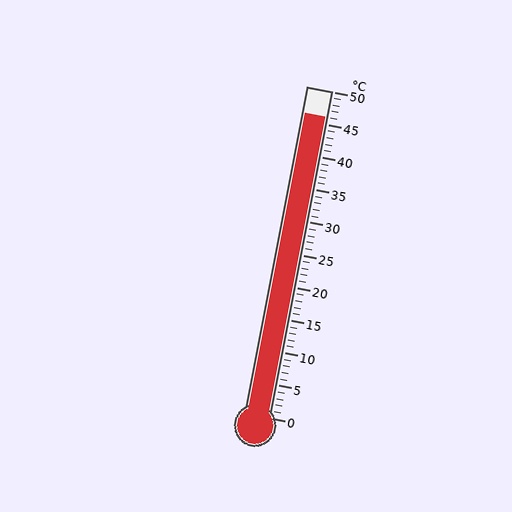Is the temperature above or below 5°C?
The temperature is above 5°C.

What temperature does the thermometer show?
The thermometer shows approximately 46°C.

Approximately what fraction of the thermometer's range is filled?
The thermometer is filled to approximately 90% of its range.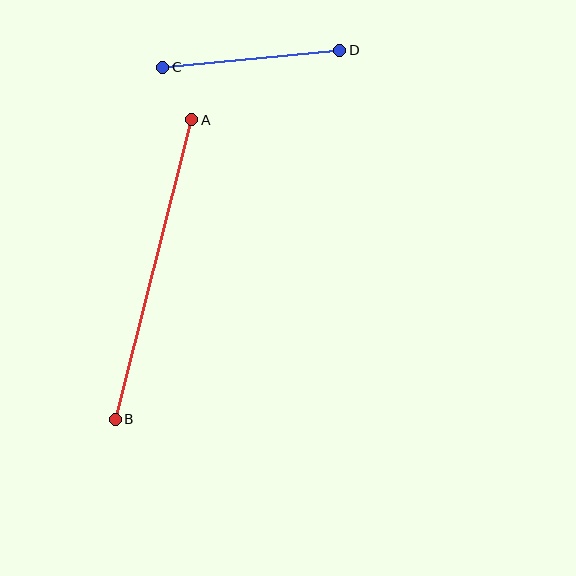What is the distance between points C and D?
The distance is approximately 178 pixels.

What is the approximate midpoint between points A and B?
The midpoint is at approximately (153, 270) pixels.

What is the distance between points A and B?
The distance is approximately 309 pixels.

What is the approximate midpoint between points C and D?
The midpoint is at approximately (251, 59) pixels.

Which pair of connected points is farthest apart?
Points A and B are farthest apart.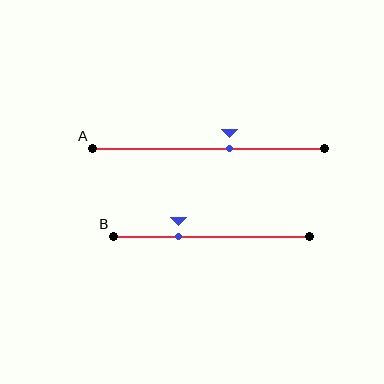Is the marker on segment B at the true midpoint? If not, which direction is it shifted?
No, the marker on segment B is shifted to the left by about 17% of the segment length.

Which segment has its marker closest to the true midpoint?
Segment A has its marker closest to the true midpoint.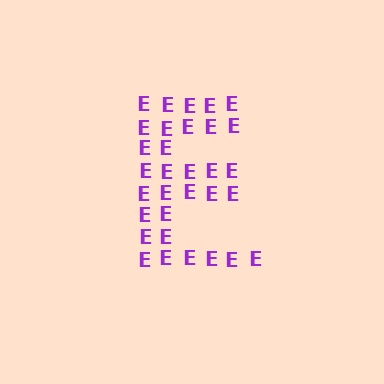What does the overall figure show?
The overall figure shows the letter E.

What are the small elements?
The small elements are letter E's.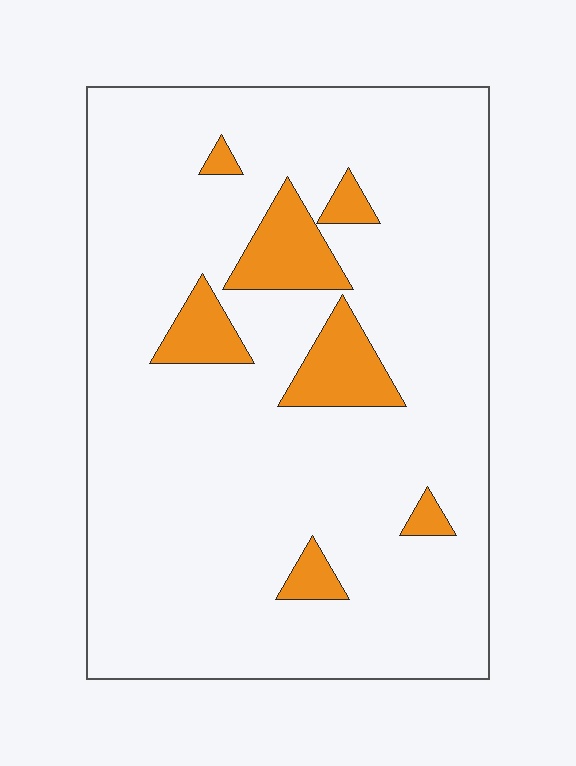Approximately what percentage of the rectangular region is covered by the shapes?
Approximately 10%.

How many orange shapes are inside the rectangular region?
7.